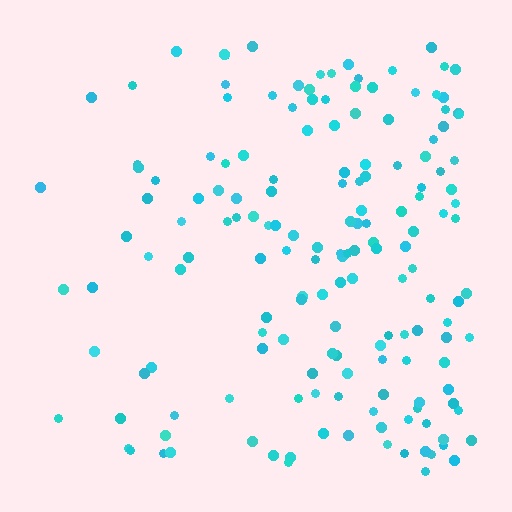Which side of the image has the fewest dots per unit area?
The left.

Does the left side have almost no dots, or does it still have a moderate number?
Still a moderate number, just noticeably fewer than the right.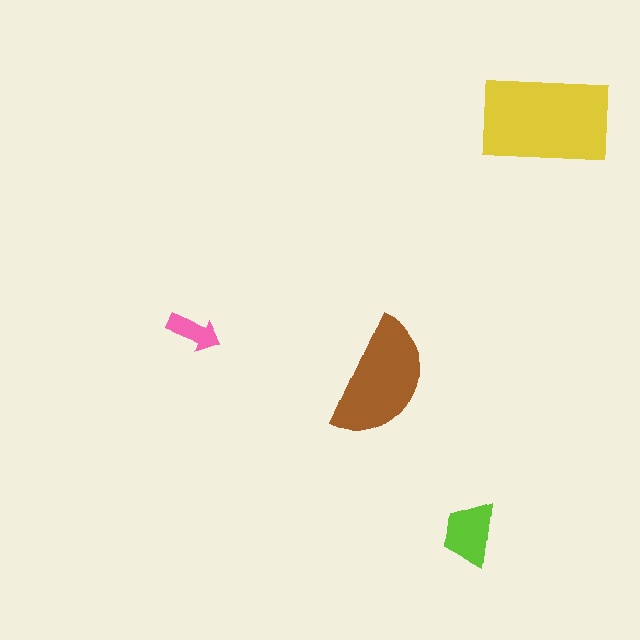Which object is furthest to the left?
The pink arrow is leftmost.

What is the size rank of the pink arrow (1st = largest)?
4th.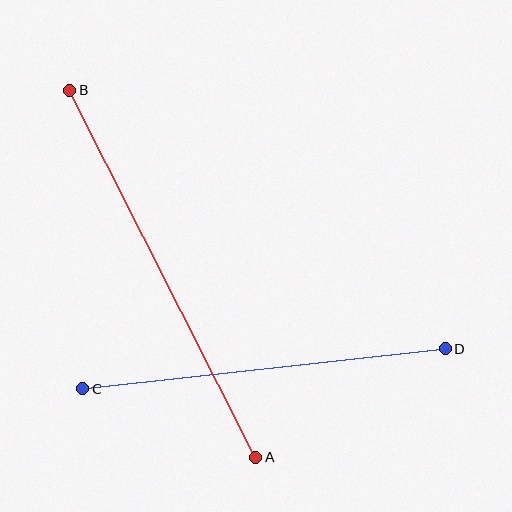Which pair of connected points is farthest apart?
Points A and B are farthest apart.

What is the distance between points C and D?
The distance is approximately 365 pixels.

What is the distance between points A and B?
The distance is approximately 411 pixels.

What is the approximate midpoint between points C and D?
The midpoint is at approximately (264, 369) pixels.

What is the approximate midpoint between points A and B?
The midpoint is at approximately (163, 274) pixels.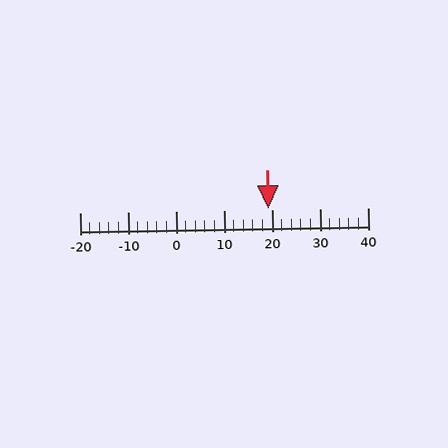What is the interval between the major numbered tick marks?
The major tick marks are spaced 10 units apart.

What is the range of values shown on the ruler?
The ruler shows values from -20 to 40.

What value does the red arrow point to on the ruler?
The red arrow points to approximately 19.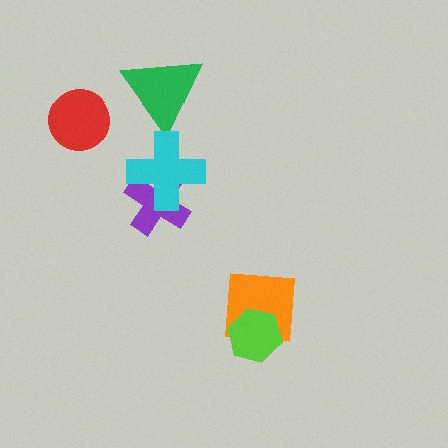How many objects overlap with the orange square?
1 object overlaps with the orange square.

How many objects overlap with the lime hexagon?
1 object overlaps with the lime hexagon.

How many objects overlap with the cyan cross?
1 object overlaps with the cyan cross.